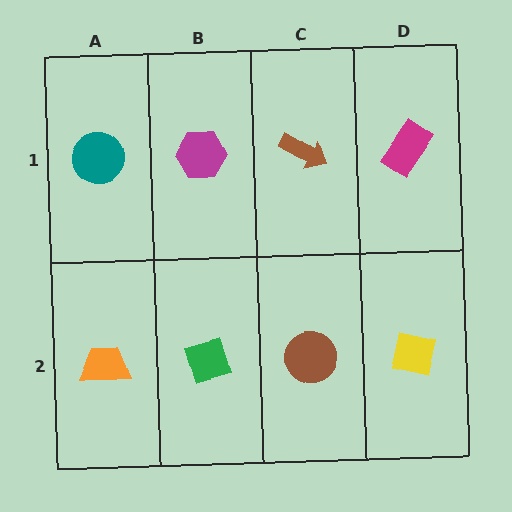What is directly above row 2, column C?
A brown arrow.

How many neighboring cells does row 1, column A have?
2.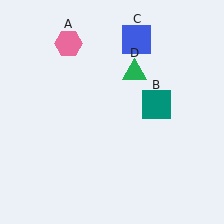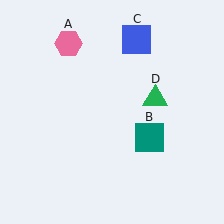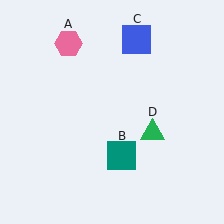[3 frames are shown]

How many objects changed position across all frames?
2 objects changed position: teal square (object B), green triangle (object D).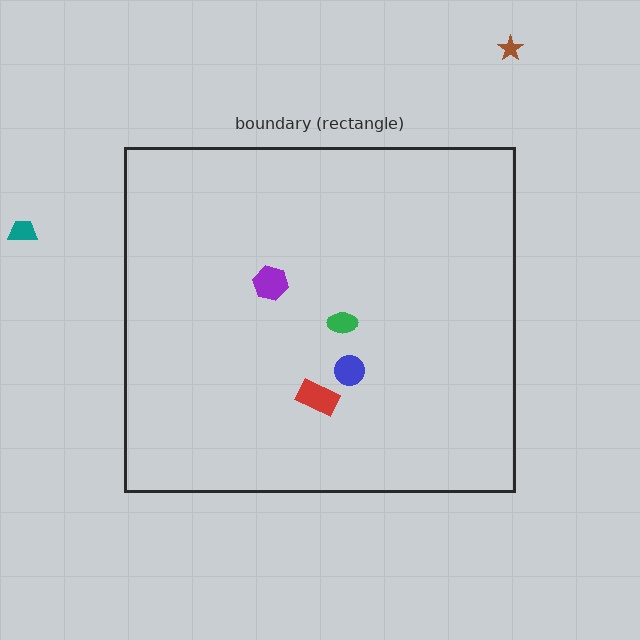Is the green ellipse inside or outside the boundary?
Inside.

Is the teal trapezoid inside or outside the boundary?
Outside.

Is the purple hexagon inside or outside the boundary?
Inside.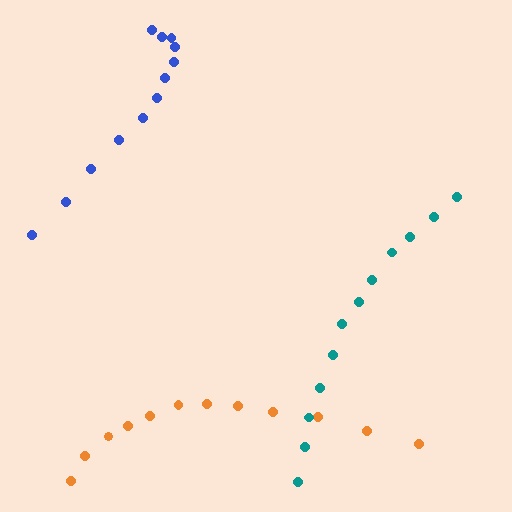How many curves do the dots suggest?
There are 3 distinct paths.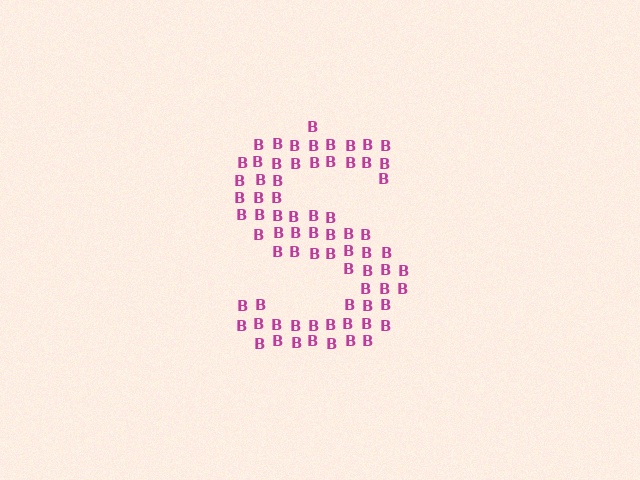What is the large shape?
The large shape is the letter S.